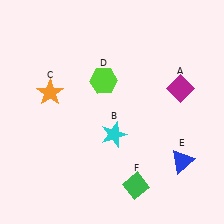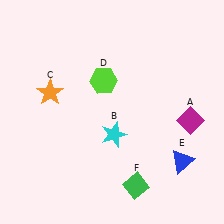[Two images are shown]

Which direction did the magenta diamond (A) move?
The magenta diamond (A) moved down.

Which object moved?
The magenta diamond (A) moved down.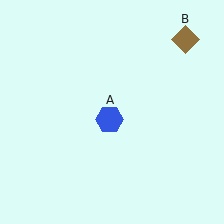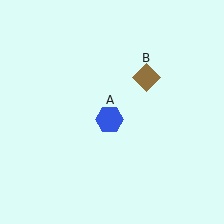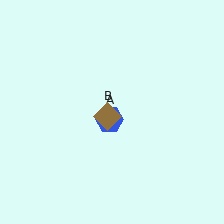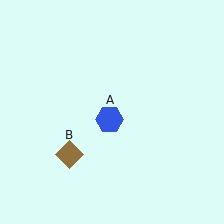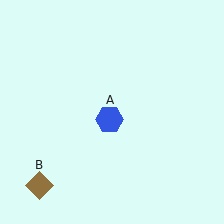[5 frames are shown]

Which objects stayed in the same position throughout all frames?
Blue hexagon (object A) remained stationary.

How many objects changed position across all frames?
1 object changed position: brown diamond (object B).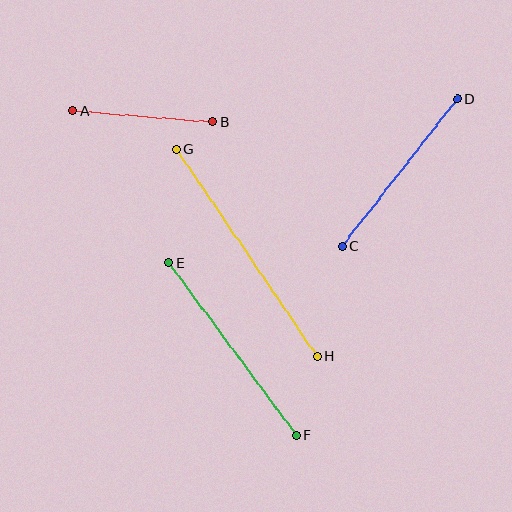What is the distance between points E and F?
The distance is approximately 214 pixels.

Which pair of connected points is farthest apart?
Points G and H are farthest apart.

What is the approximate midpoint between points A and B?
The midpoint is at approximately (143, 116) pixels.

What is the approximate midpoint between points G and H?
The midpoint is at approximately (247, 253) pixels.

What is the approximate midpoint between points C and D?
The midpoint is at approximately (400, 173) pixels.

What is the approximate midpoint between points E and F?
The midpoint is at approximately (233, 349) pixels.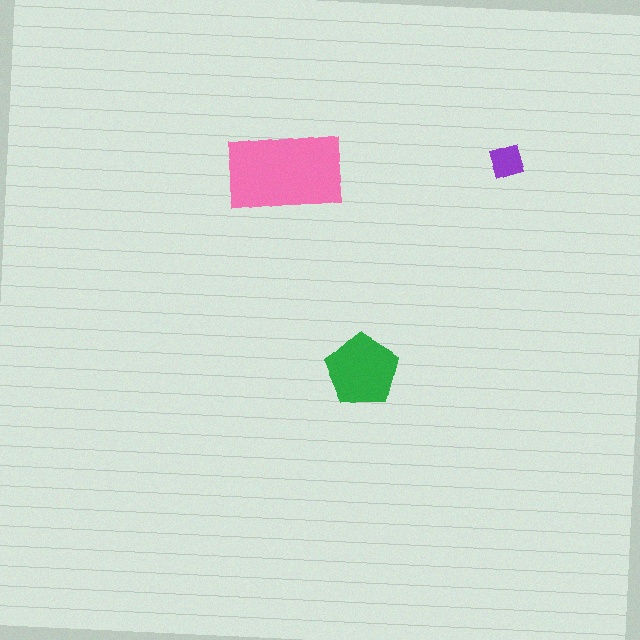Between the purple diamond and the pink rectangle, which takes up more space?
The pink rectangle.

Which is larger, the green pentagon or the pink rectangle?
The pink rectangle.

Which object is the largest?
The pink rectangle.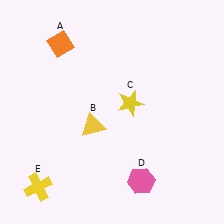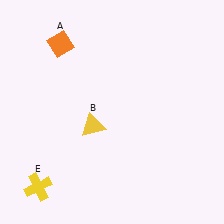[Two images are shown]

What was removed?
The yellow star (C), the pink hexagon (D) were removed in Image 2.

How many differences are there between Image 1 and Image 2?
There are 2 differences between the two images.